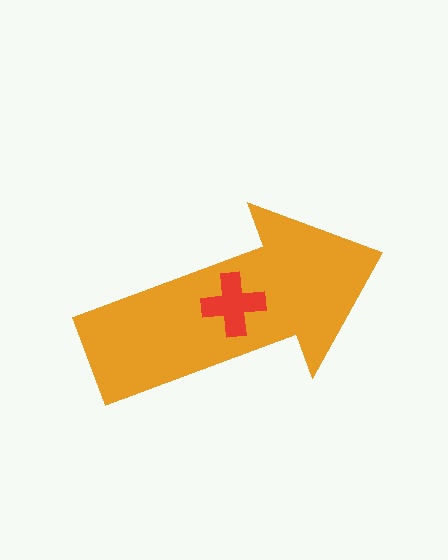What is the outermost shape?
The orange arrow.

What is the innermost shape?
The red cross.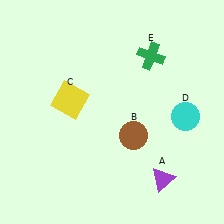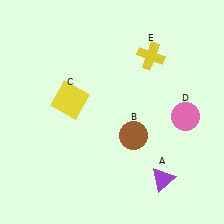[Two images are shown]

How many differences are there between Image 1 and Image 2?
There are 2 differences between the two images.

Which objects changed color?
D changed from cyan to pink. E changed from green to yellow.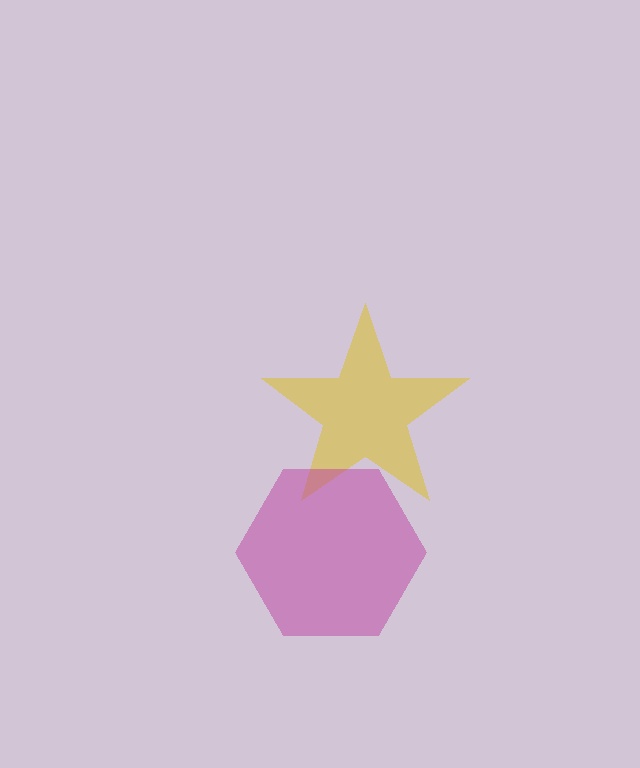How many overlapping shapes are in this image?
There are 2 overlapping shapes in the image.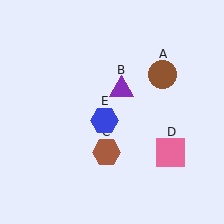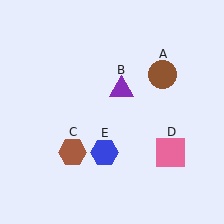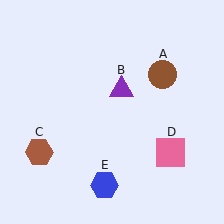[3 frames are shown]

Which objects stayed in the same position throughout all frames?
Brown circle (object A) and purple triangle (object B) and pink square (object D) remained stationary.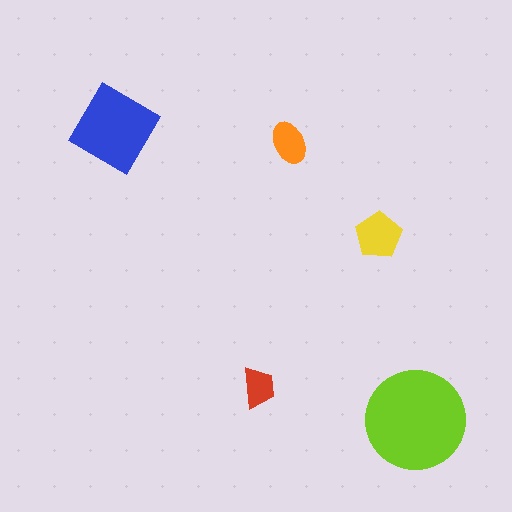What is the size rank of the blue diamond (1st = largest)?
2nd.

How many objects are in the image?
There are 5 objects in the image.